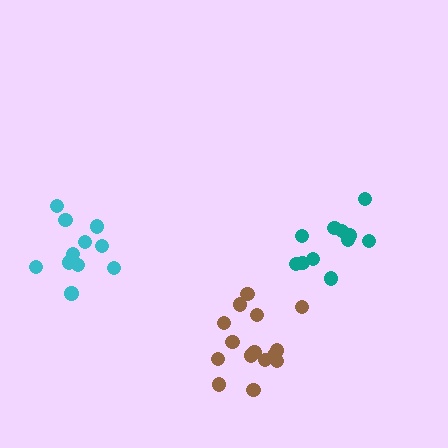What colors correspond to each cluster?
The clusters are colored: brown, teal, cyan.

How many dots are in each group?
Group 1: 15 dots, Group 2: 11 dots, Group 3: 11 dots (37 total).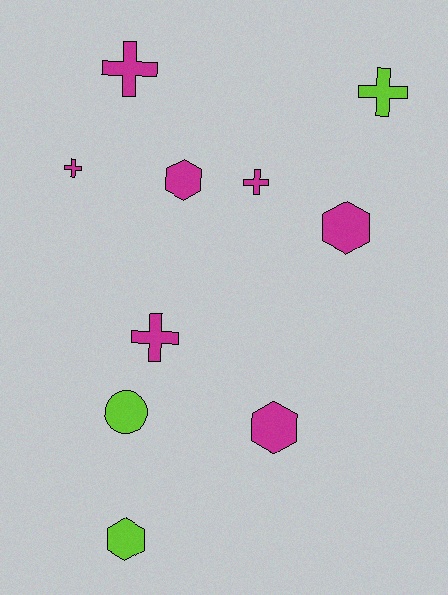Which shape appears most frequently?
Cross, with 5 objects.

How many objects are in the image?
There are 10 objects.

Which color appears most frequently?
Magenta, with 7 objects.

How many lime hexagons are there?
There is 1 lime hexagon.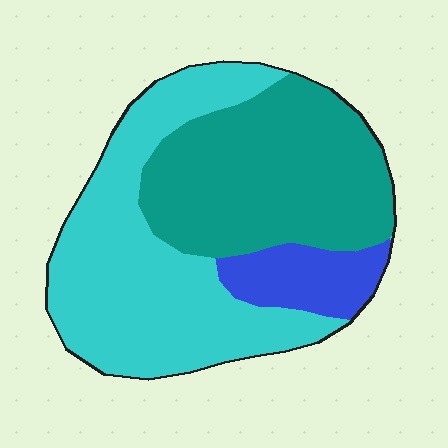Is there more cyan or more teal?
Cyan.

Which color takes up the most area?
Cyan, at roughly 45%.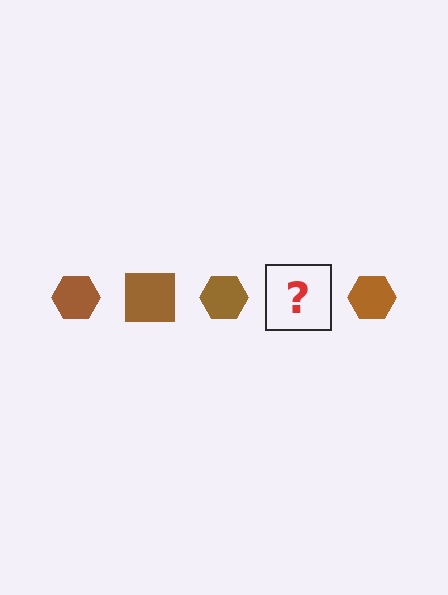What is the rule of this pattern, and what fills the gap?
The rule is that the pattern cycles through hexagon, square shapes in brown. The gap should be filled with a brown square.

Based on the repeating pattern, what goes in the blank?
The blank should be a brown square.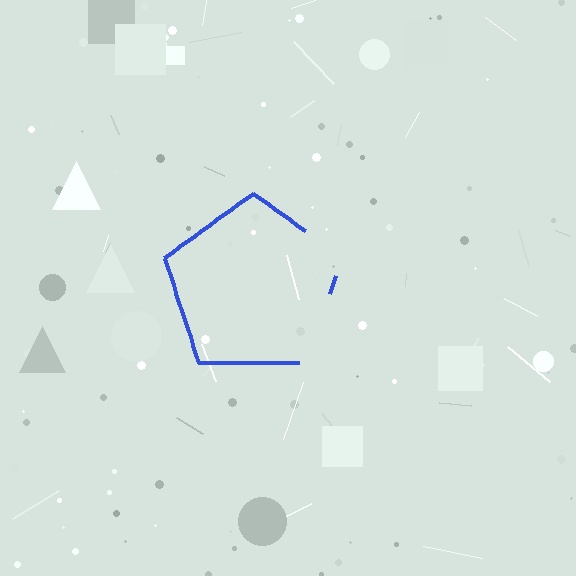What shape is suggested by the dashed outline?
The dashed outline suggests a pentagon.